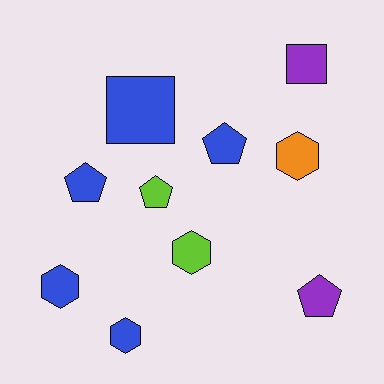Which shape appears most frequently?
Pentagon, with 4 objects.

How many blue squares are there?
There is 1 blue square.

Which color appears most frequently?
Blue, with 5 objects.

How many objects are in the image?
There are 10 objects.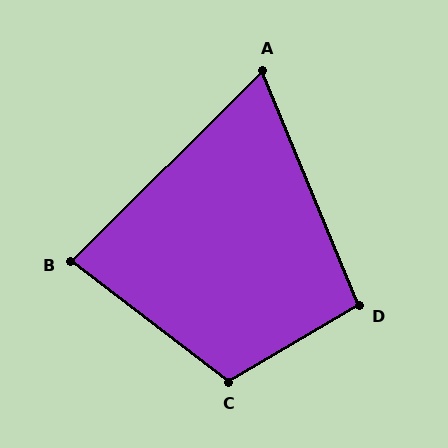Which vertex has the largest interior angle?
C, at approximately 112 degrees.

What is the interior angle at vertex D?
Approximately 98 degrees (obtuse).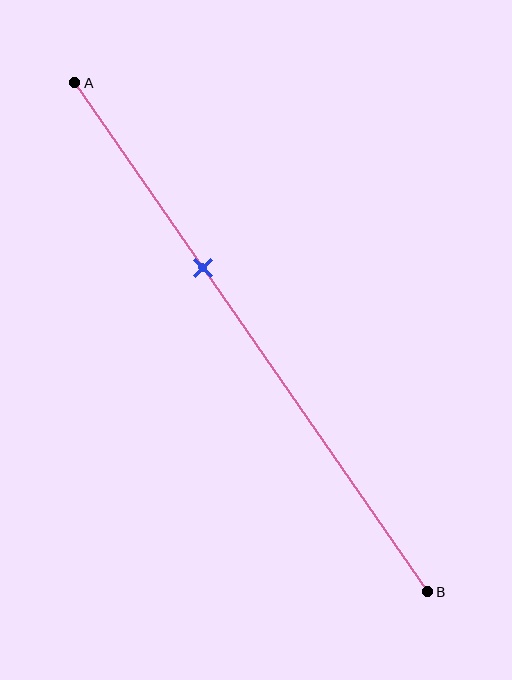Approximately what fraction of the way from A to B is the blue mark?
The blue mark is approximately 35% of the way from A to B.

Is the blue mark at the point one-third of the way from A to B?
Yes, the mark is approximately at the one-third point.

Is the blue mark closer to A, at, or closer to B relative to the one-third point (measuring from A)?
The blue mark is approximately at the one-third point of segment AB.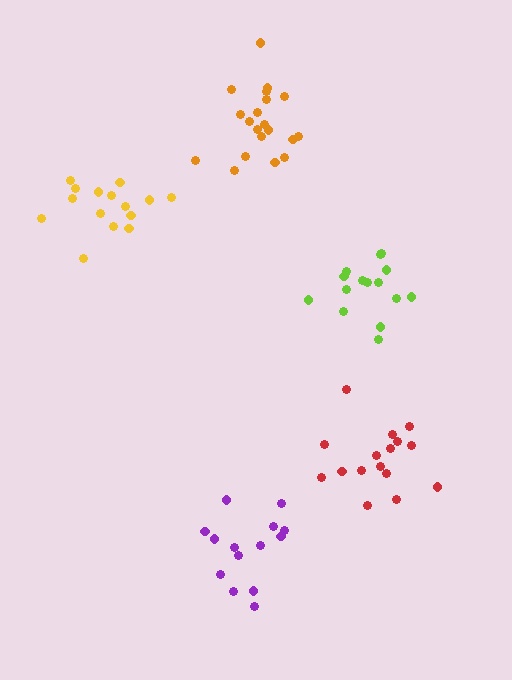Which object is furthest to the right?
The red cluster is rightmost.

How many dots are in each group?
Group 1: 20 dots, Group 2: 14 dots, Group 3: 15 dots, Group 4: 16 dots, Group 5: 15 dots (80 total).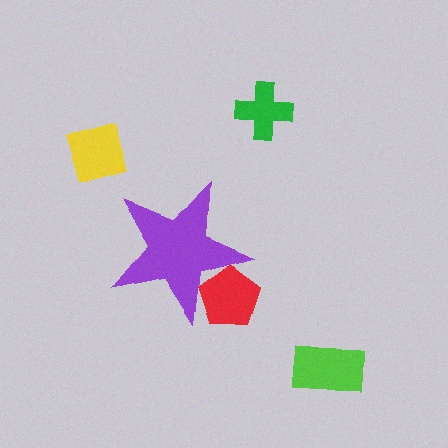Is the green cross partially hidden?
No, the green cross is fully visible.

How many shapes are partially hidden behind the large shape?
1 shape is partially hidden.